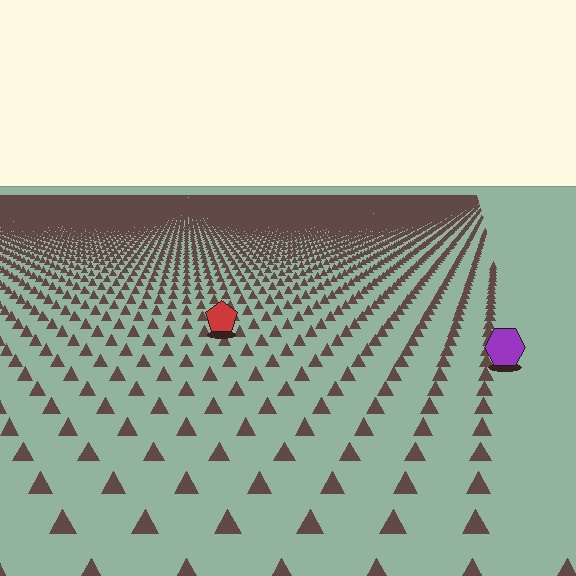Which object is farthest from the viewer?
The red pentagon is farthest from the viewer. It appears smaller and the ground texture around it is denser.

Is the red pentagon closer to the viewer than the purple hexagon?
No. The purple hexagon is closer — you can tell from the texture gradient: the ground texture is coarser near it.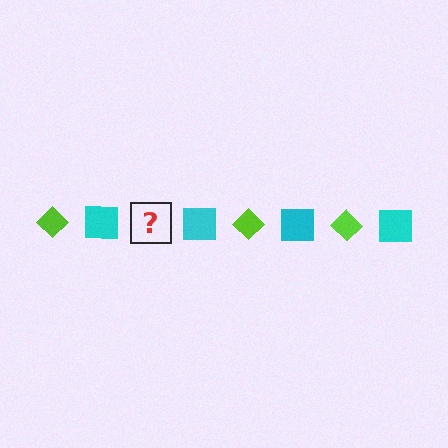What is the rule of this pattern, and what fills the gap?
The rule is that the pattern alternates between lime diamond and cyan square. The gap should be filled with a lime diamond.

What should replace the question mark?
The question mark should be replaced with a lime diamond.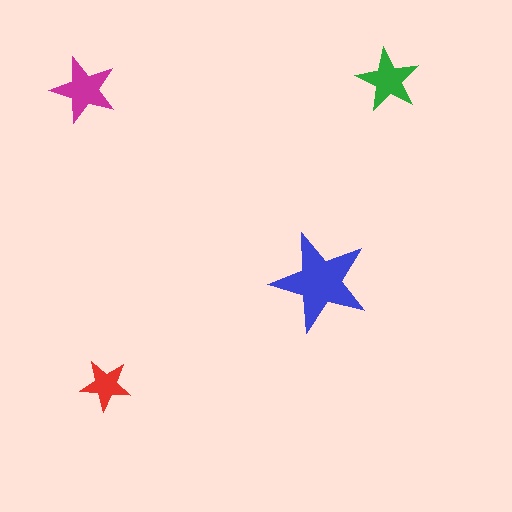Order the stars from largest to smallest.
the blue one, the magenta one, the green one, the red one.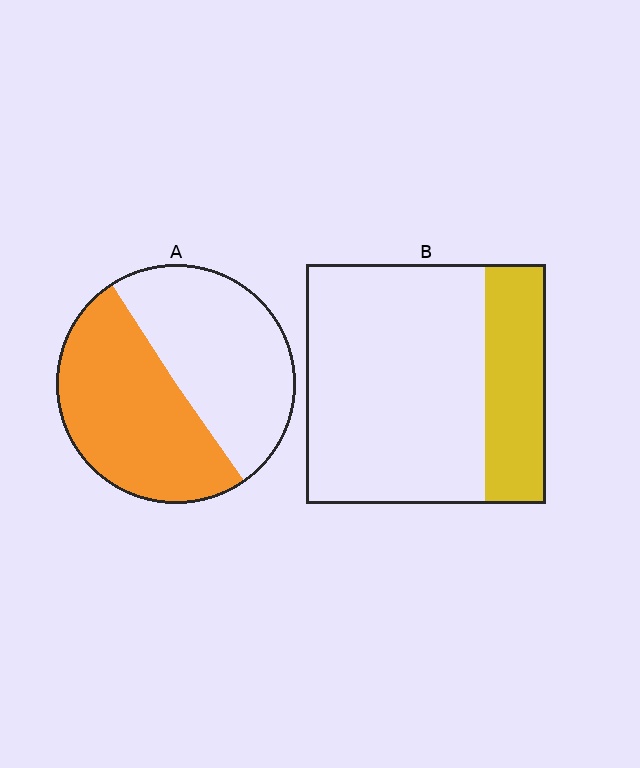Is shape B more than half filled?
No.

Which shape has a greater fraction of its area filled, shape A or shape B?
Shape A.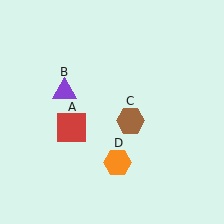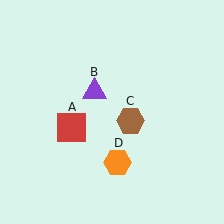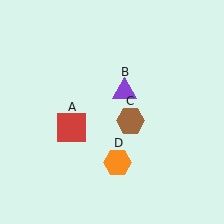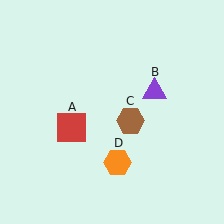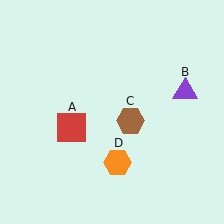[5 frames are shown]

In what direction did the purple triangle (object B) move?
The purple triangle (object B) moved right.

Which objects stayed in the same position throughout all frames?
Red square (object A) and brown hexagon (object C) and orange hexagon (object D) remained stationary.